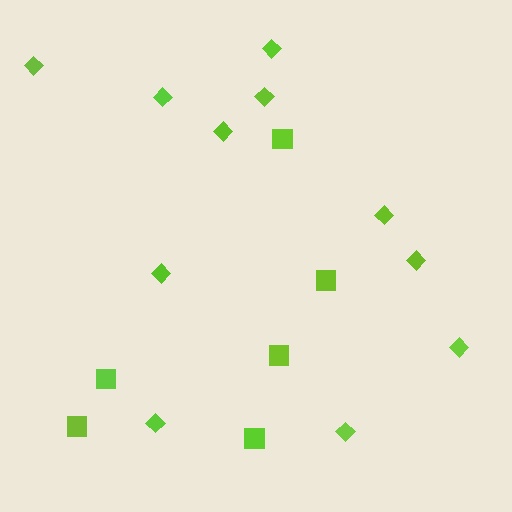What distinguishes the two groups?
There are 2 groups: one group of diamonds (11) and one group of squares (6).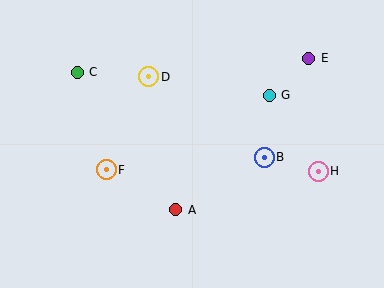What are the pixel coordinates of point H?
Point H is at (318, 171).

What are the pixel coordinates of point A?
Point A is at (176, 210).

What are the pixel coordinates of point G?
Point G is at (269, 95).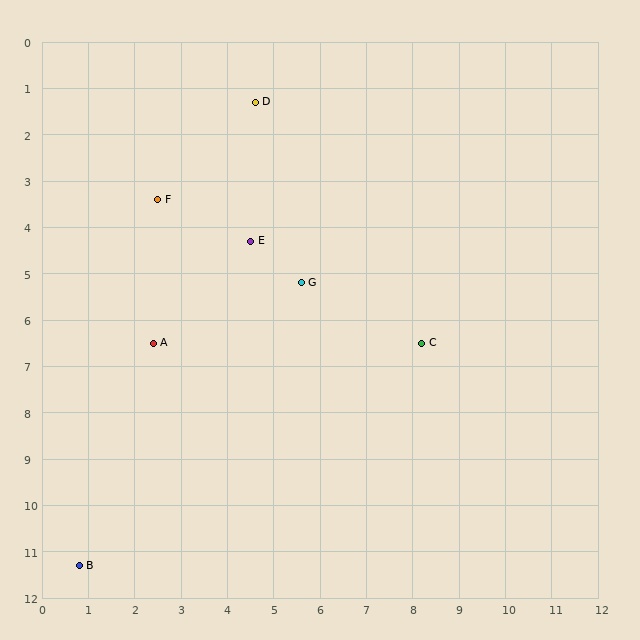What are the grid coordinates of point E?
Point E is at approximately (4.5, 4.3).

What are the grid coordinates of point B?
Point B is at approximately (0.8, 11.3).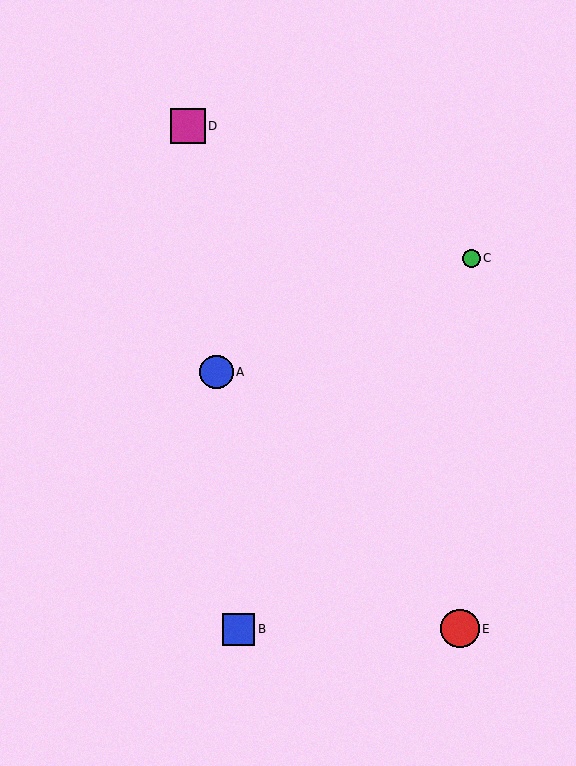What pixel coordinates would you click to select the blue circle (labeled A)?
Click at (216, 372) to select the blue circle A.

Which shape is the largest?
The red circle (labeled E) is the largest.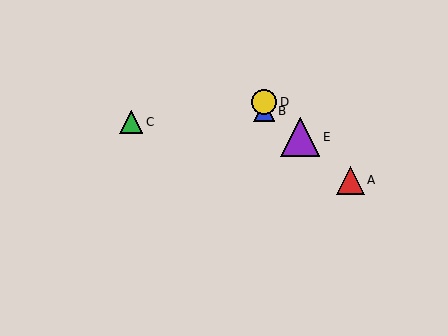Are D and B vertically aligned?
Yes, both are at x≈264.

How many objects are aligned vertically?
2 objects (B, D) are aligned vertically.